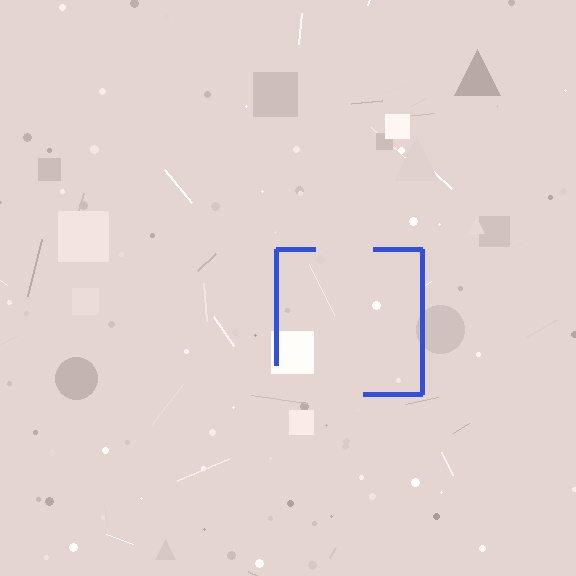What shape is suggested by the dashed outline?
The dashed outline suggests a square.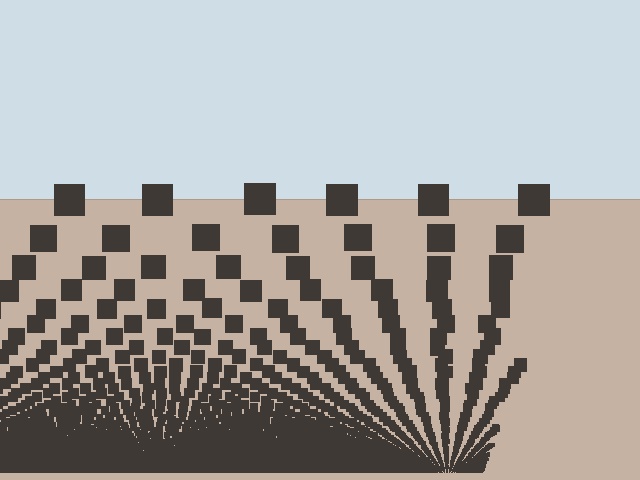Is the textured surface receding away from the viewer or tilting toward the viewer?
The surface appears to tilt toward the viewer. Texture elements get larger and sparser toward the top.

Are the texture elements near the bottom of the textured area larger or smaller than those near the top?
Smaller. The gradient is inverted — elements near the bottom are smaller and denser.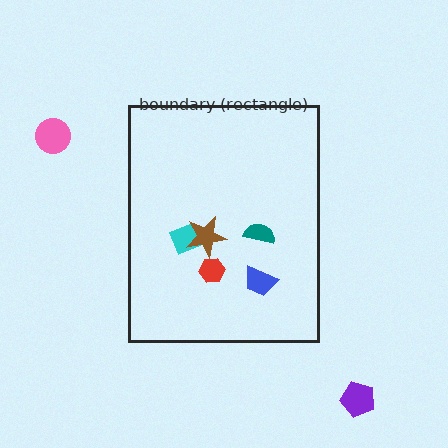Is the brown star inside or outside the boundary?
Inside.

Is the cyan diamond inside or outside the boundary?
Inside.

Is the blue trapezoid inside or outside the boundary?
Inside.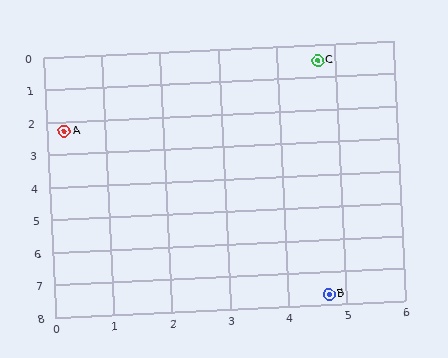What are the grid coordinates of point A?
Point A is at approximately (0.3, 2.3).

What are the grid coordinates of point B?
Point B is at approximately (4.7, 7.7).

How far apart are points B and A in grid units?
Points B and A are about 7.0 grid units apart.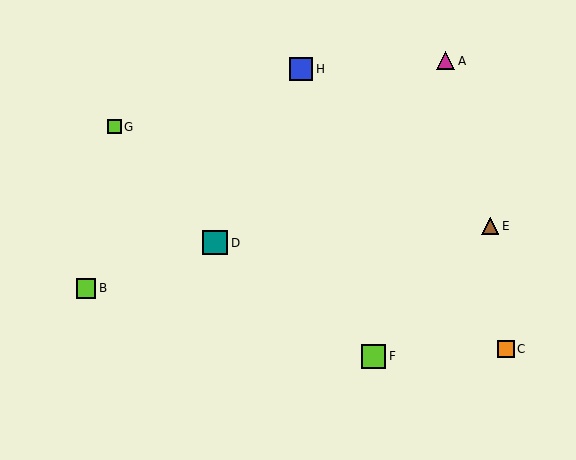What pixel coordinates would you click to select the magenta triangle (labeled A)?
Click at (446, 61) to select the magenta triangle A.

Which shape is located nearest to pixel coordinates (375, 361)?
The lime square (labeled F) at (374, 356) is nearest to that location.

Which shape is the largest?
The teal square (labeled D) is the largest.